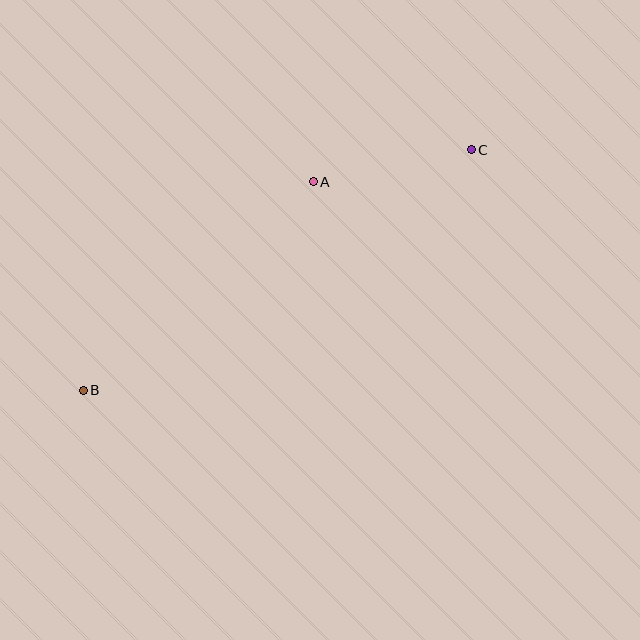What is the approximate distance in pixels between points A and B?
The distance between A and B is approximately 310 pixels.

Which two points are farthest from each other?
Points B and C are farthest from each other.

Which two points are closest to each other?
Points A and C are closest to each other.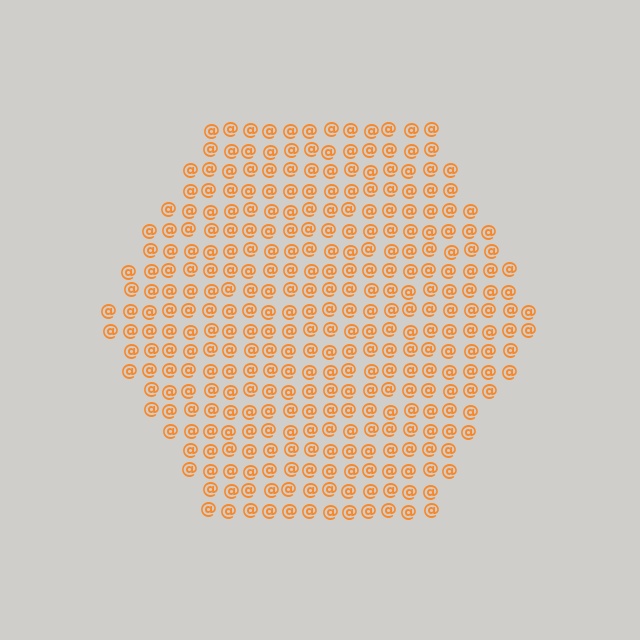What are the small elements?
The small elements are at signs.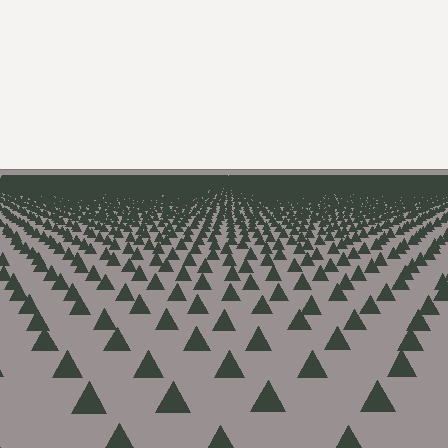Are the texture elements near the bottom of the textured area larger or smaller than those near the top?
Larger. Near the bottom, elements are closer to the viewer and appear at a bigger on-screen size.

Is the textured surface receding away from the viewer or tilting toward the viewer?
The surface is receding away from the viewer. Texture elements get smaller and denser toward the top.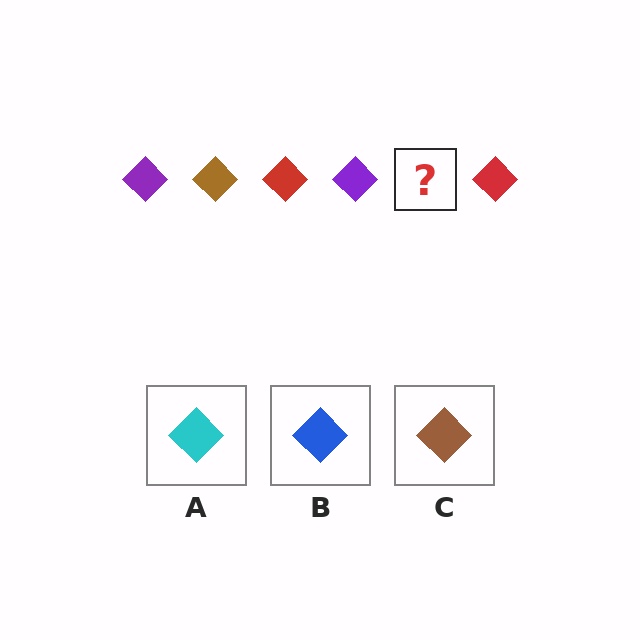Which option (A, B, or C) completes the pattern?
C.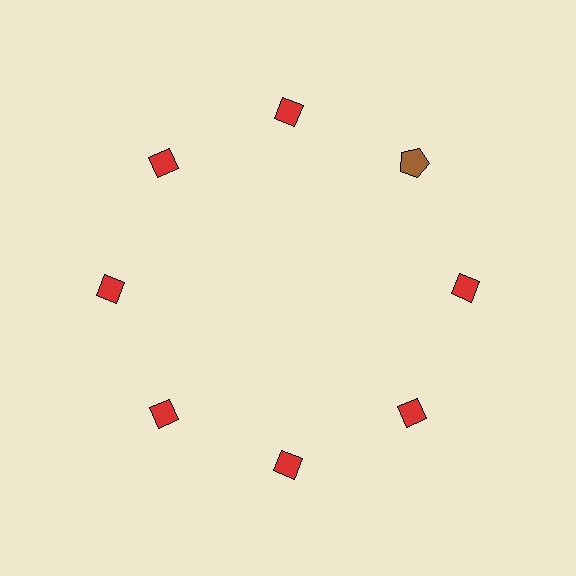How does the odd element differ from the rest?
It differs in both color (brown instead of red) and shape (pentagon instead of diamond).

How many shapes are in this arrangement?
There are 8 shapes arranged in a ring pattern.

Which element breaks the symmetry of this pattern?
The brown pentagon at roughly the 2 o'clock position breaks the symmetry. All other shapes are red diamonds.